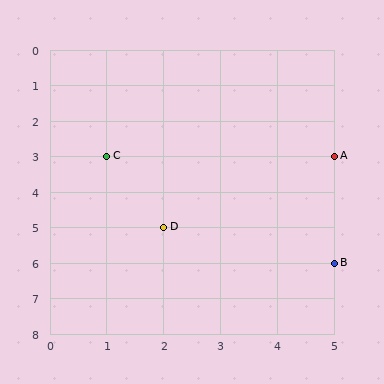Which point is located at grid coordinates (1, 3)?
Point C is at (1, 3).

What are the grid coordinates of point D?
Point D is at grid coordinates (2, 5).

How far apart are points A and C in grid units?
Points A and C are 4 columns apart.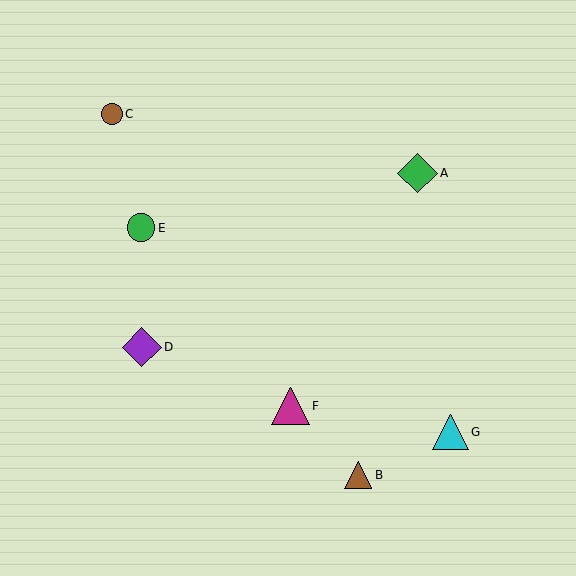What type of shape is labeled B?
Shape B is a brown triangle.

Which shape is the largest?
The green diamond (labeled A) is the largest.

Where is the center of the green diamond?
The center of the green diamond is at (418, 173).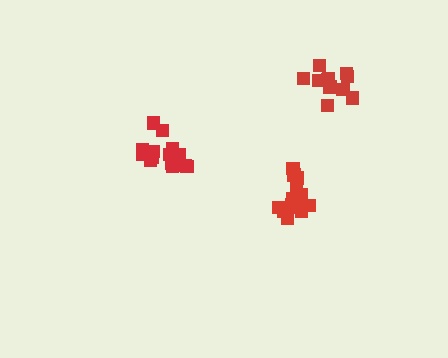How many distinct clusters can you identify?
There are 3 distinct clusters.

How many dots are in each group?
Group 1: 11 dots, Group 2: 16 dots, Group 3: 14 dots (41 total).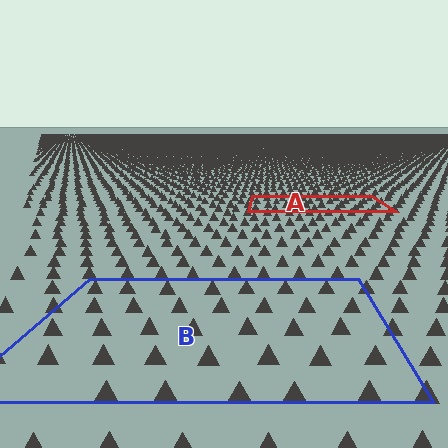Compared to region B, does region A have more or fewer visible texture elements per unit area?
Region A has more texture elements per unit area — they are packed more densely because it is farther away.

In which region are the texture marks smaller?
The texture marks are smaller in region A, because it is farther away.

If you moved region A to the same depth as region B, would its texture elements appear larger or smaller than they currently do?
They would appear larger. At a closer depth, the same texture elements are projected at a bigger on-screen size.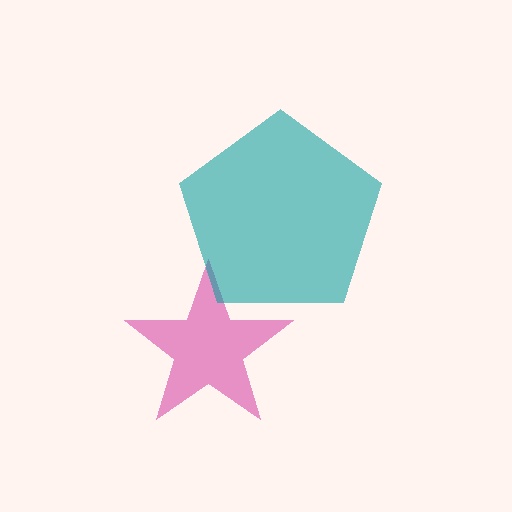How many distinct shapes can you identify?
There are 2 distinct shapes: a pink star, a teal pentagon.